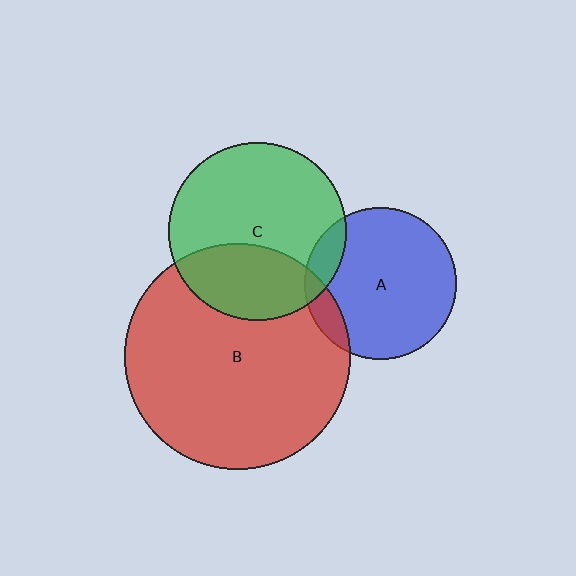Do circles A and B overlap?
Yes.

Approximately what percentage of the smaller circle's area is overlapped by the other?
Approximately 10%.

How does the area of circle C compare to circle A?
Approximately 1.4 times.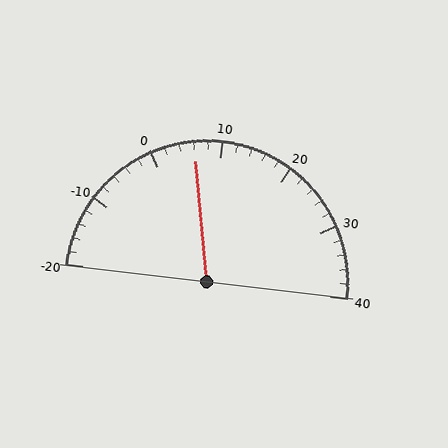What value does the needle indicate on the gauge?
The needle indicates approximately 6.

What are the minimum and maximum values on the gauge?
The gauge ranges from -20 to 40.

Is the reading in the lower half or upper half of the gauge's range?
The reading is in the lower half of the range (-20 to 40).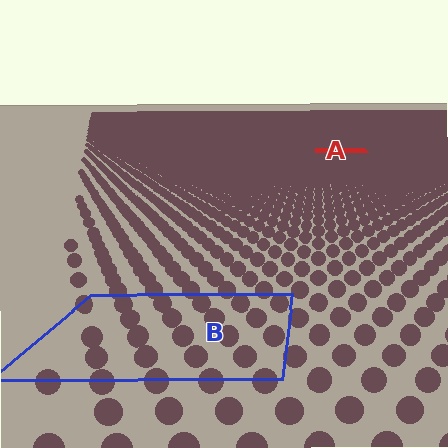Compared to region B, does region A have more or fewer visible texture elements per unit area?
Region A has more texture elements per unit area — they are packed more densely because it is farther away.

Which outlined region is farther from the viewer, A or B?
Region A is farther from the viewer — the texture elements inside it appear smaller and more densely packed.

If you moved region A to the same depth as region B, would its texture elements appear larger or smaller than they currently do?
They would appear larger. At a closer depth, the same texture elements are projected at a bigger on-screen size.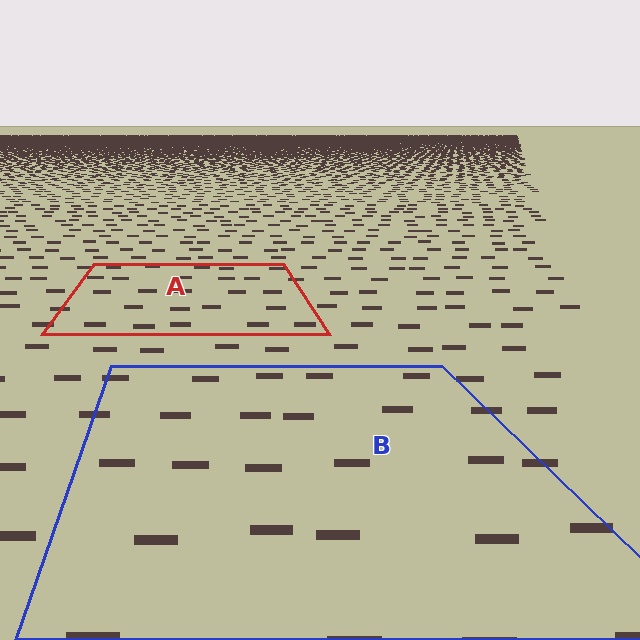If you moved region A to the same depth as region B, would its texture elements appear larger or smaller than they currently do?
They would appear larger. At a closer depth, the same texture elements are projected at a bigger on-screen size.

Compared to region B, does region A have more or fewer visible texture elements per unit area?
Region A has more texture elements per unit area — they are packed more densely because it is farther away.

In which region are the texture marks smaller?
The texture marks are smaller in region A, because it is farther away.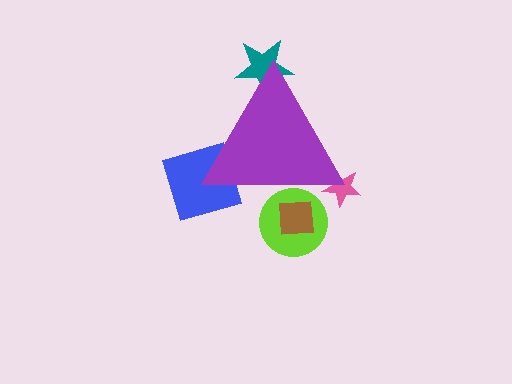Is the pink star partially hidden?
Yes, the pink star is partially hidden behind the purple triangle.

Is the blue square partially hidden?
Yes, the blue square is partially hidden behind the purple triangle.